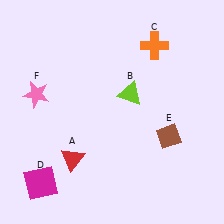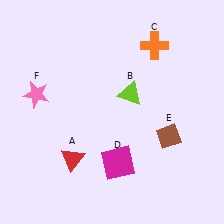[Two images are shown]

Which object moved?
The magenta square (D) moved right.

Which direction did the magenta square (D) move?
The magenta square (D) moved right.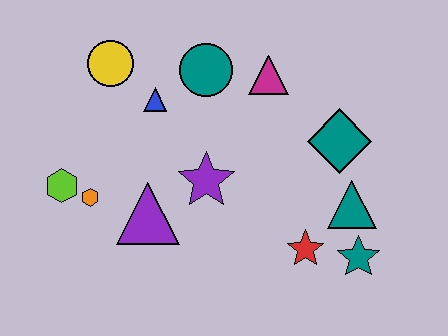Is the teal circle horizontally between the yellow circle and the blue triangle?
No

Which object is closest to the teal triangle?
The teal star is closest to the teal triangle.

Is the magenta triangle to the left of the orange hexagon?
No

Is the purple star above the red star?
Yes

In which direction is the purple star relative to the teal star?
The purple star is to the left of the teal star.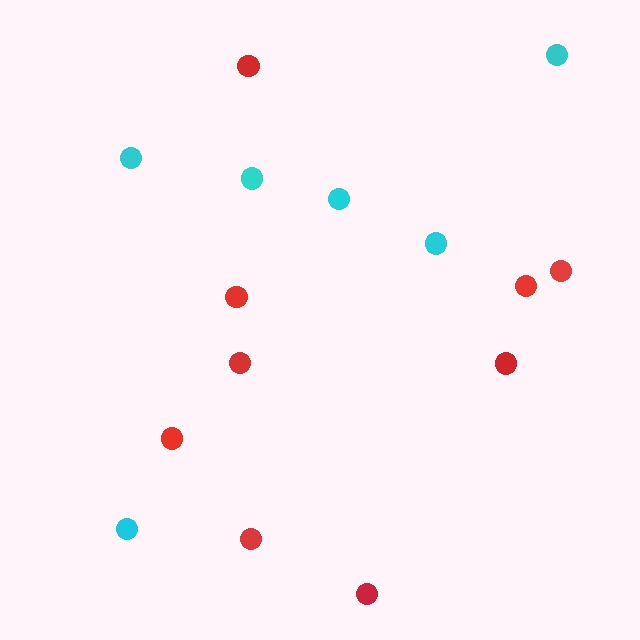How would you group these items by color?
There are 2 groups: one group of cyan circles (6) and one group of red circles (9).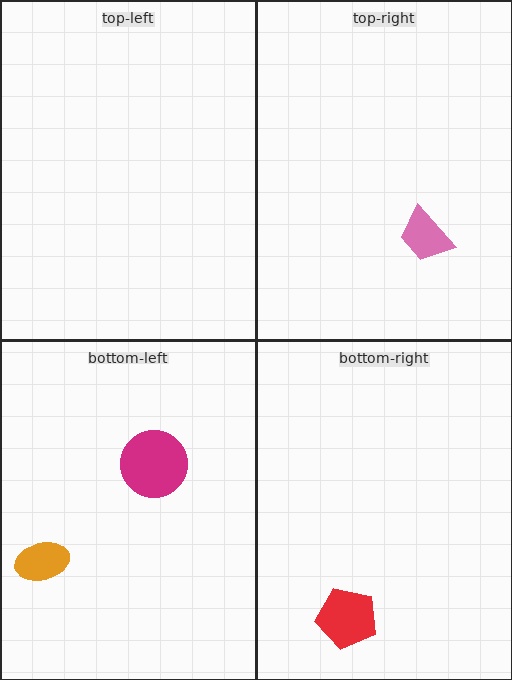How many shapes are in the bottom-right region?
1.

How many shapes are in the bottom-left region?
2.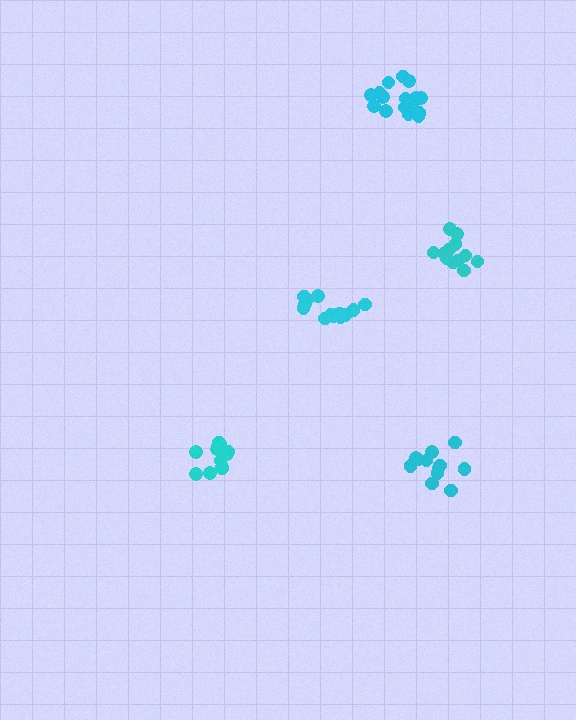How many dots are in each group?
Group 1: 17 dots, Group 2: 12 dots, Group 3: 12 dots, Group 4: 16 dots, Group 5: 12 dots (69 total).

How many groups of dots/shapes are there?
There are 5 groups.